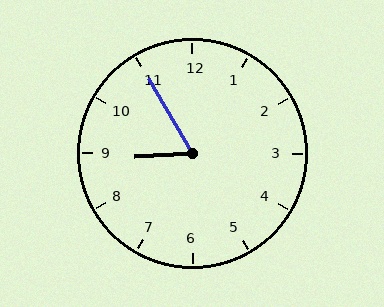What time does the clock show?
8:55.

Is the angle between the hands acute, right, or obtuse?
It is acute.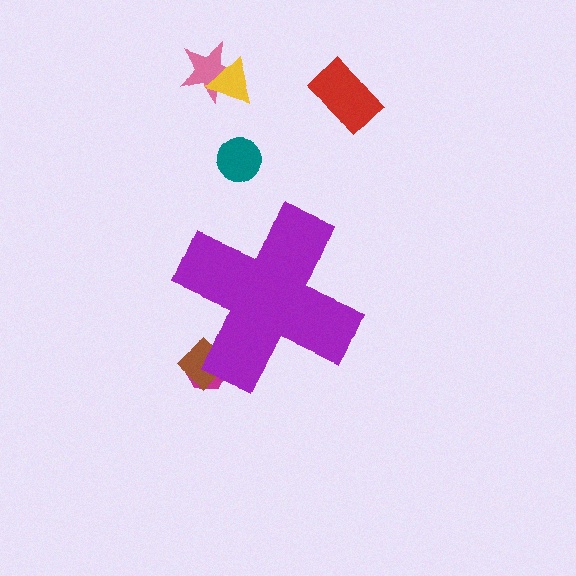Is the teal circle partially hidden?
No, the teal circle is fully visible.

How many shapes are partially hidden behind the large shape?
2 shapes are partially hidden.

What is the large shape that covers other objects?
A purple cross.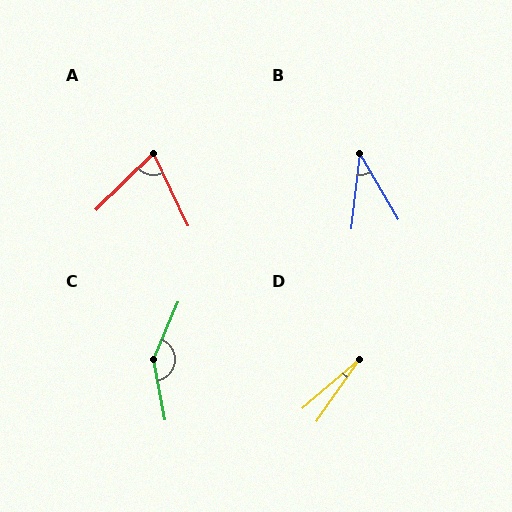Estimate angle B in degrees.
Approximately 37 degrees.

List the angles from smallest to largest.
D (15°), B (37°), A (71°), C (146°).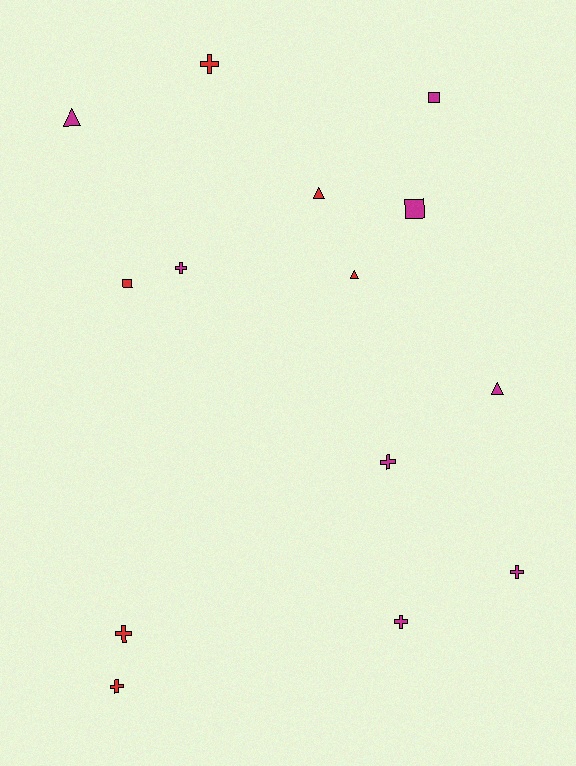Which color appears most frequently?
Magenta, with 8 objects.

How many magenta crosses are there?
There are 4 magenta crosses.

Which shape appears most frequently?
Cross, with 7 objects.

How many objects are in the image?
There are 14 objects.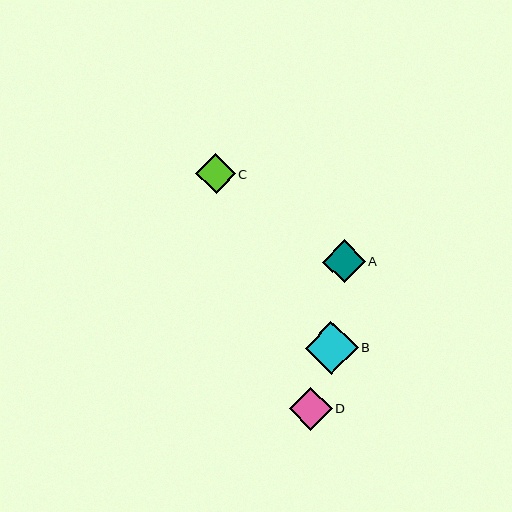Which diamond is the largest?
Diamond B is the largest with a size of approximately 53 pixels.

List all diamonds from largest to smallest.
From largest to smallest: B, D, A, C.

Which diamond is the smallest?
Diamond C is the smallest with a size of approximately 40 pixels.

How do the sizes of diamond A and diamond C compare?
Diamond A and diamond C are approximately the same size.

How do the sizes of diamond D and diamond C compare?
Diamond D and diamond C are approximately the same size.